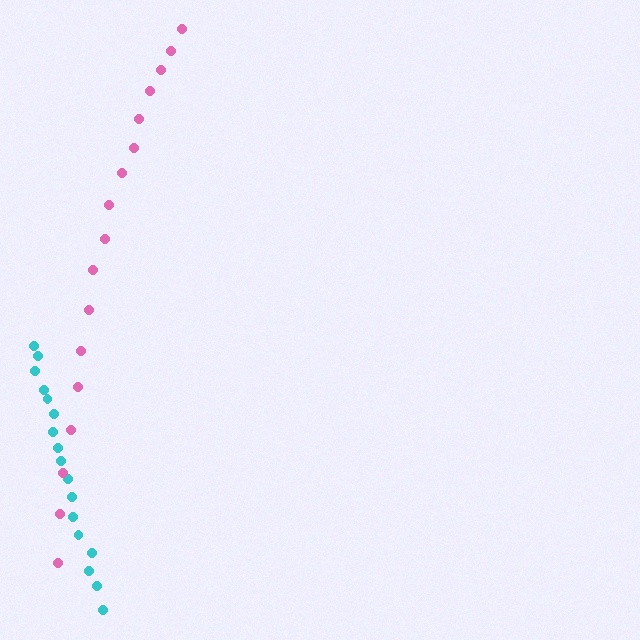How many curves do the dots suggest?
There are 2 distinct paths.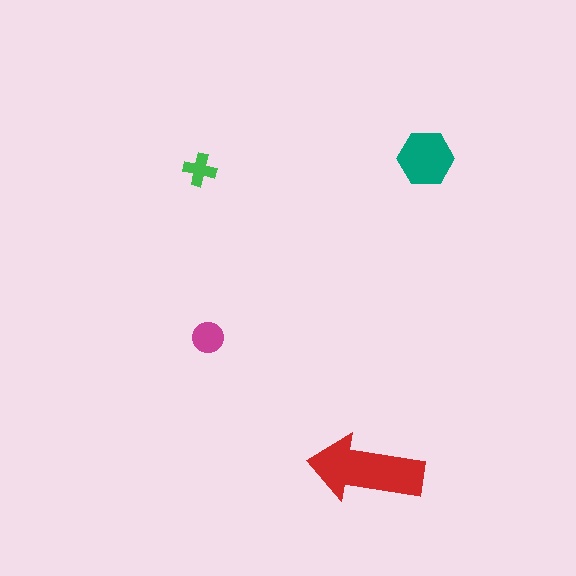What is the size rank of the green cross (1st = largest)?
4th.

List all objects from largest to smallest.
The red arrow, the teal hexagon, the magenta circle, the green cross.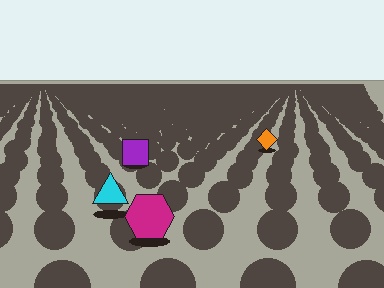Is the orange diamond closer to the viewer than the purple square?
No. The purple square is closer — you can tell from the texture gradient: the ground texture is coarser near it.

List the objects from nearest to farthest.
From nearest to farthest: the magenta hexagon, the cyan triangle, the purple square, the orange diamond.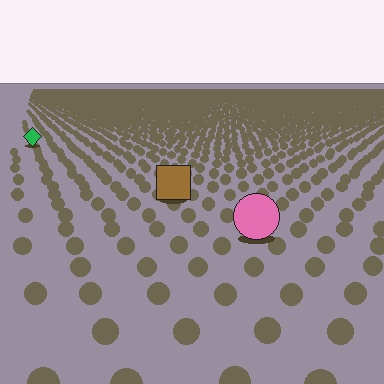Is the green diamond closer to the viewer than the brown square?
No. The brown square is closer — you can tell from the texture gradient: the ground texture is coarser near it.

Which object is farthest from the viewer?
The green diamond is farthest from the viewer. It appears smaller and the ground texture around it is denser.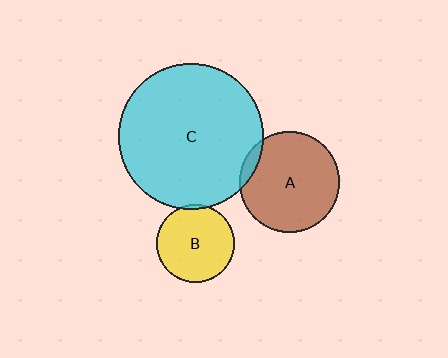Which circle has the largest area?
Circle C (cyan).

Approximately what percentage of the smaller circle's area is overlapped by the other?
Approximately 5%.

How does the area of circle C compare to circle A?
Approximately 2.1 times.